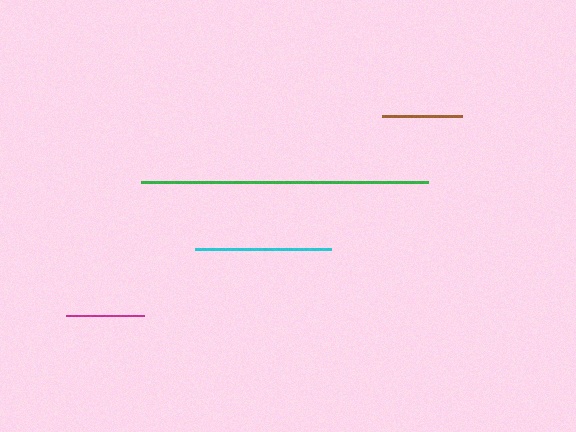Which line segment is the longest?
The green line is the longest at approximately 287 pixels.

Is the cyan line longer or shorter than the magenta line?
The cyan line is longer than the magenta line.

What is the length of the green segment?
The green segment is approximately 287 pixels long.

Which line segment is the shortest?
The magenta line is the shortest at approximately 77 pixels.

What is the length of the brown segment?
The brown segment is approximately 80 pixels long.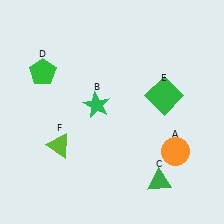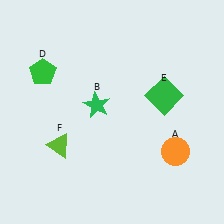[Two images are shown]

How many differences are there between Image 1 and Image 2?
There is 1 difference between the two images.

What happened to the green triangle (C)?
The green triangle (C) was removed in Image 2. It was in the bottom-right area of Image 1.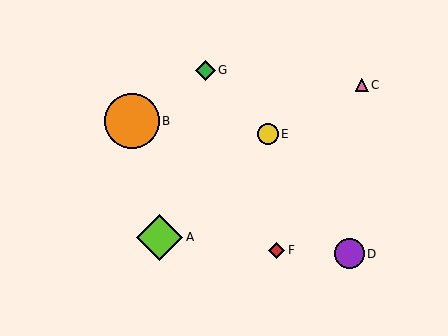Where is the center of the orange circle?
The center of the orange circle is at (132, 121).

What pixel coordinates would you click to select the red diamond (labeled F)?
Click at (277, 250) to select the red diamond F.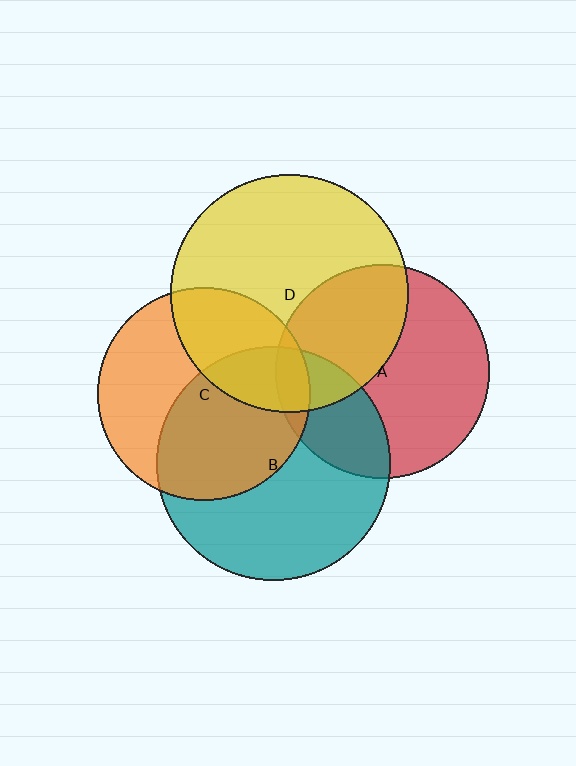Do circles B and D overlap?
Yes.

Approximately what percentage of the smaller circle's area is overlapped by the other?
Approximately 15%.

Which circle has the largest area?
Circle D (yellow).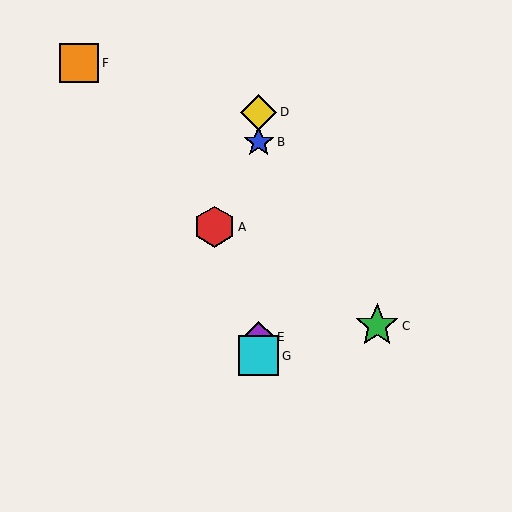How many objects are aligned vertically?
4 objects (B, D, E, G) are aligned vertically.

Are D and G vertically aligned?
Yes, both are at x≈259.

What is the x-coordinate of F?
Object F is at x≈79.